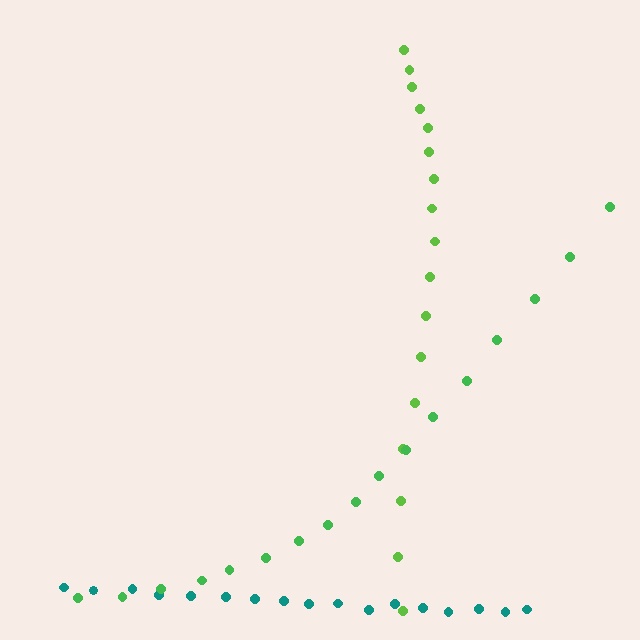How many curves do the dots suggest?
There are 3 distinct paths.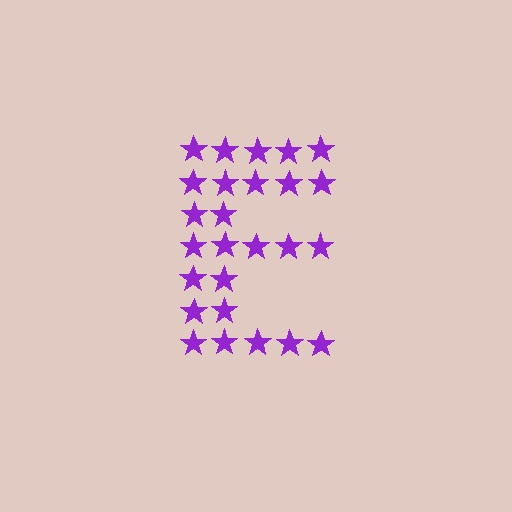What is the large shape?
The large shape is the letter E.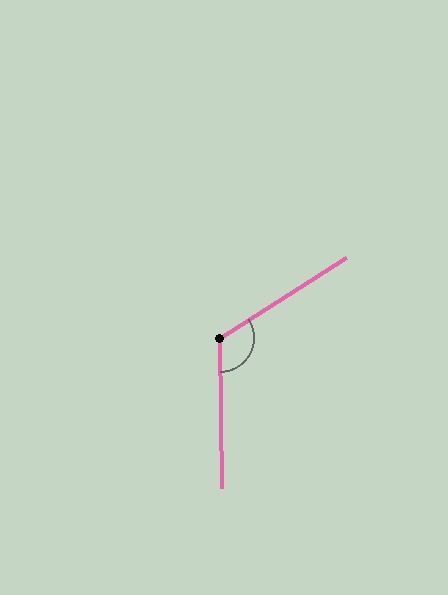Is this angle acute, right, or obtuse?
It is obtuse.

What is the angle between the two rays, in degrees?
Approximately 122 degrees.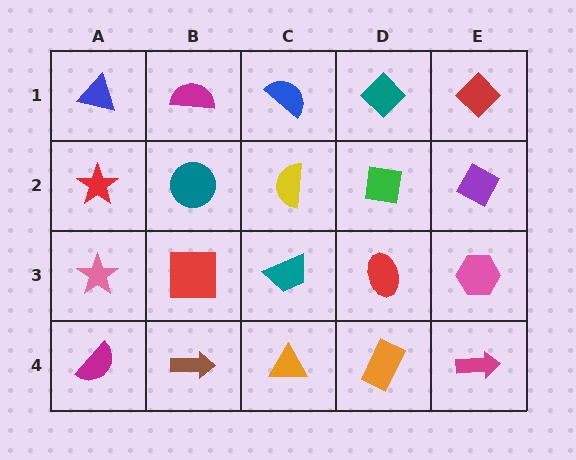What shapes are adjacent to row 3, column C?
A yellow semicircle (row 2, column C), an orange triangle (row 4, column C), a red square (row 3, column B), a red ellipse (row 3, column D).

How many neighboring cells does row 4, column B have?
3.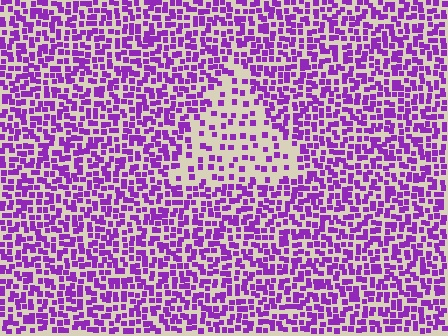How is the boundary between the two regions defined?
The boundary is defined by a change in element density (approximately 2.3x ratio). All elements are the same color, size, and shape.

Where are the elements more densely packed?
The elements are more densely packed outside the triangle boundary.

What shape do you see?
I see a triangle.